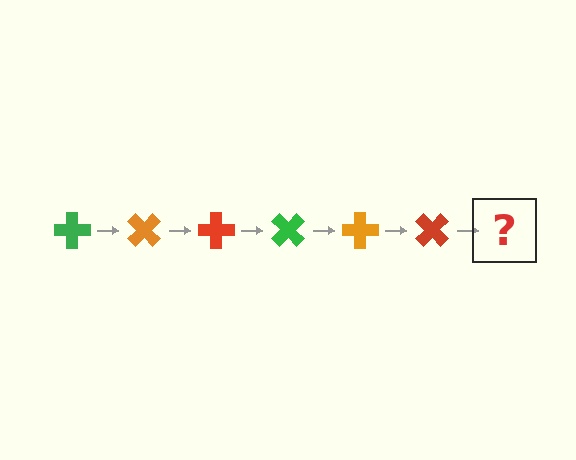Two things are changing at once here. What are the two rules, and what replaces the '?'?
The two rules are that it rotates 45 degrees each step and the color cycles through green, orange, and red. The '?' should be a green cross, rotated 270 degrees from the start.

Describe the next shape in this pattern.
It should be a green cross, rotated 270 degrees from the start.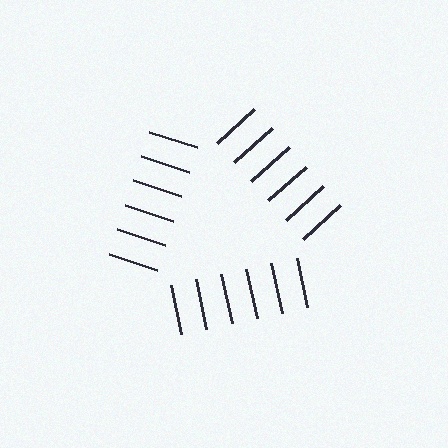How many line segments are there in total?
18 — 6 along each of the 3 edges.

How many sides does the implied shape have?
3 sides — the line-ends trace a triangle.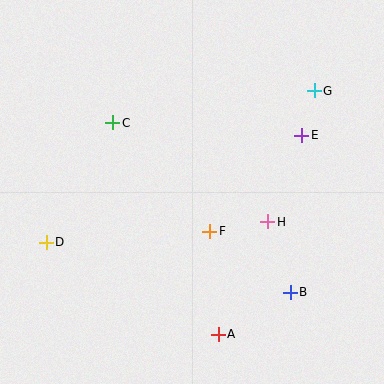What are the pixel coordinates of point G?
Point G is at (314, 91).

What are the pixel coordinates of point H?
Point H is at (268, 222).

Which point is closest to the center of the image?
Point F at (210, 231) is closest to the center.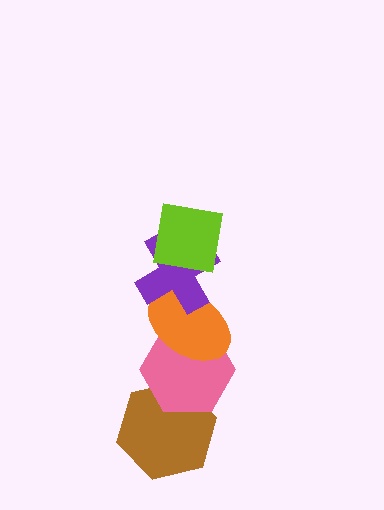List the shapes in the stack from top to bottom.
From top to bottom: the lime square, the purple cross, the orange ellipse, the pink hexagon, the brown hexagon.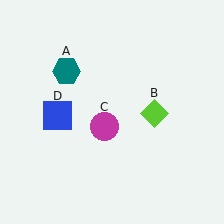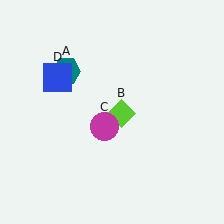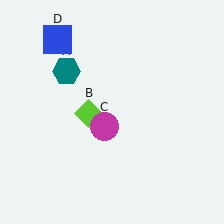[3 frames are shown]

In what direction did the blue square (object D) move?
The blue square (object D) moved up.